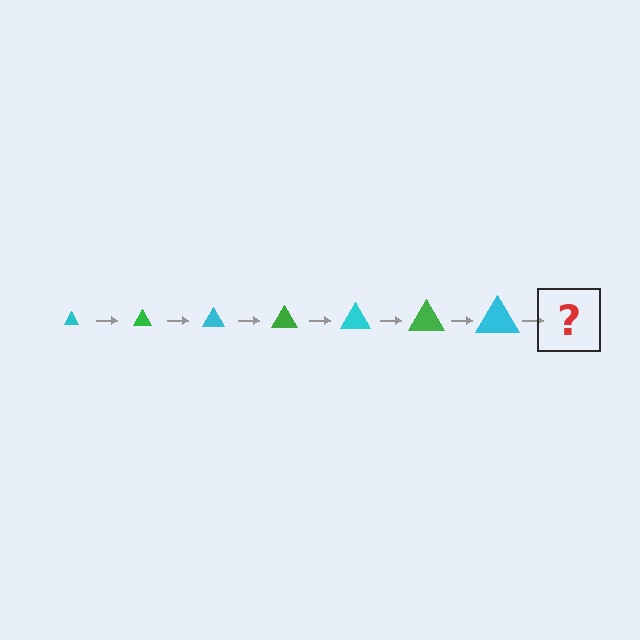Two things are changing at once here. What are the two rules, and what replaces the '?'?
The two rules are that the triangle grows larger each step and the color cycles through cyan and green. The '?' should be a green triangle, larger than the previous one.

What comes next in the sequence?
The next element should be a green triangle, larger than the previous one.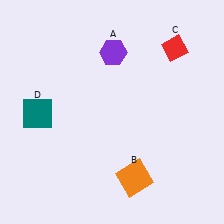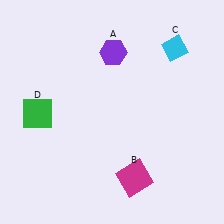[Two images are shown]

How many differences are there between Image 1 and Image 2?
There are 3 differences between the two images.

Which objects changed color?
B changed from orange to magenta. C changed from red to cyan. D changed from teal to green.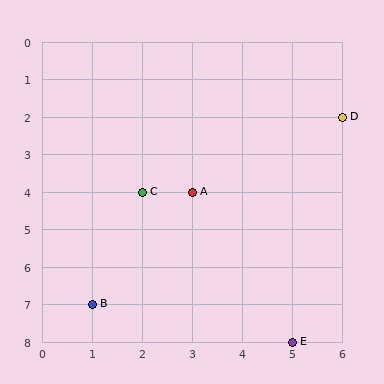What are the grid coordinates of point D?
Point D is at grid coordinates (6, 2).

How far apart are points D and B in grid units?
Points D and B are 5 columns and 5 rows apart (about 7.1 grid units diagonally).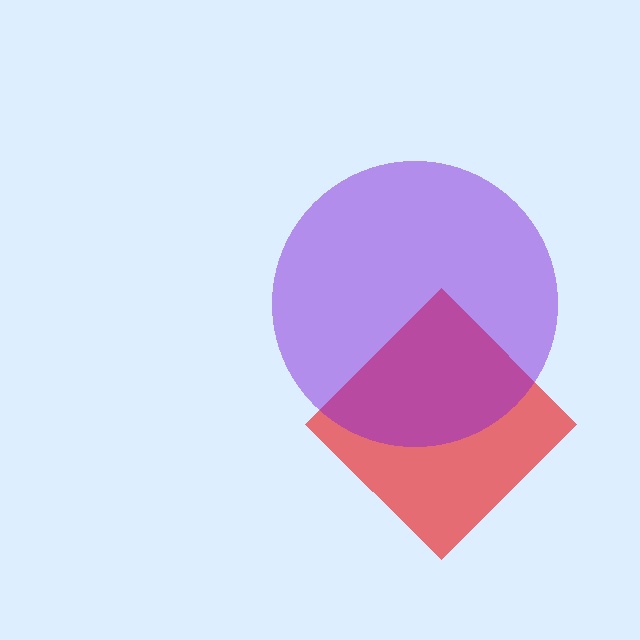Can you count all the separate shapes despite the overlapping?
Yes, there are 2 separate shapes.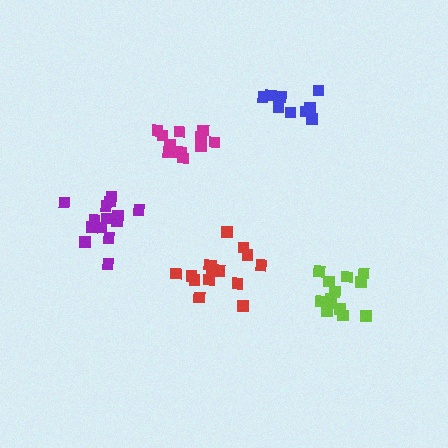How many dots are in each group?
Group 1: 12 dots, Group 2: 15 dots, Group 3: 13 dots, Group 4: 9 dots, Group 5: 14 dots (63 total).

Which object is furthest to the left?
The purple cluster is leftmost.